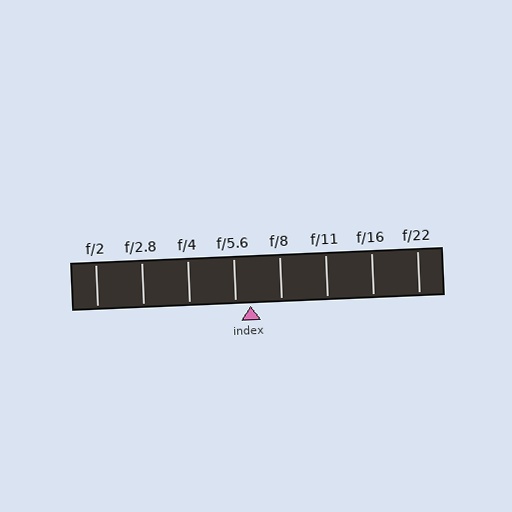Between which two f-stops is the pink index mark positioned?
The index mark is between f/5.6 and f/8.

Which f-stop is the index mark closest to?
The index mark is closest to f/5.6.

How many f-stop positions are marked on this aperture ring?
There are 8 f-stop positions marked.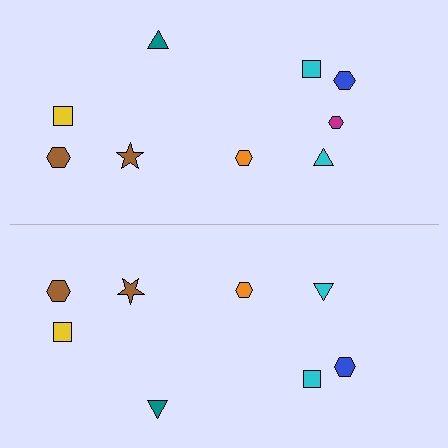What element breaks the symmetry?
A magenta hexagon is missing from the bottom side.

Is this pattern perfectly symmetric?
No, the pattern is not perfectly symmetric. A magenta hexagon is missing from the bottom side.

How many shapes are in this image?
There are 17 shapes in this image.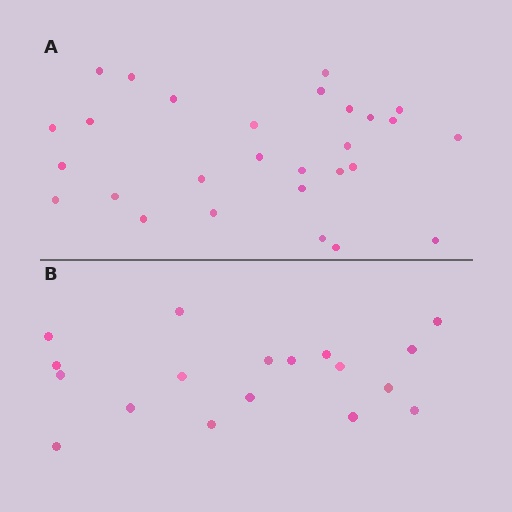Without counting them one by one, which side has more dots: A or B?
Region A (the top region) has more dots.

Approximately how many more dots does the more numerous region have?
Region A has roughly 10 or so more dots than region B.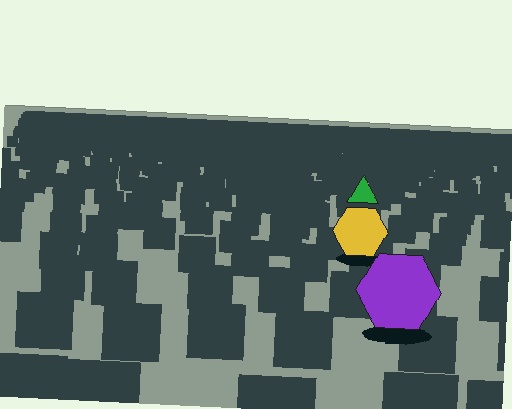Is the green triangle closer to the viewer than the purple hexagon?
No. The purple hexagon is closer — you can tell from the texture gradient: the ground texture is coarser near it.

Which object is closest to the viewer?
The purple hexagon is closest. The texture marks near it are larger and more spread out.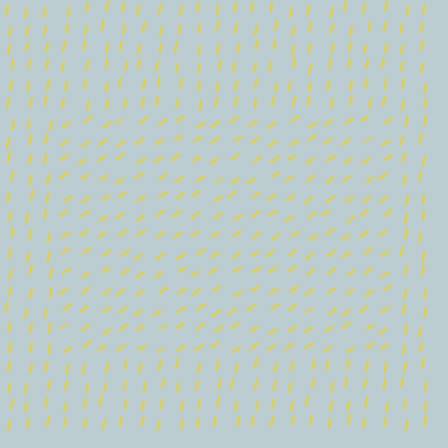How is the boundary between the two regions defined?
The boundary is defined purely by a change in line orientation (approximately 45 degrees difference). All lines are the same color and thickness.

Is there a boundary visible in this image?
Yes, there is a texture boundary formed by a change in line orientation.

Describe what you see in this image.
The image is filled with small yellow line segments. A rectangle region in the image has lines oriented differently from the surrounding lines, creating a visible texture boundary.